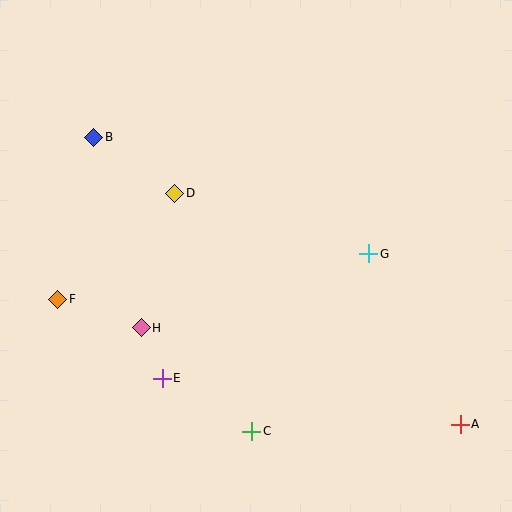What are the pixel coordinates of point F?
Point F is at (58, 299).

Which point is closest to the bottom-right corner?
Point A is closest to the bottom-right corner.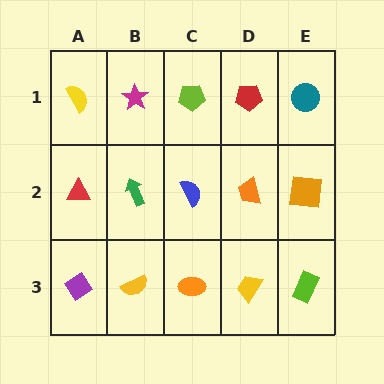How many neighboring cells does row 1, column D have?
3.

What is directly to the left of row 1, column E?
A red pentagon.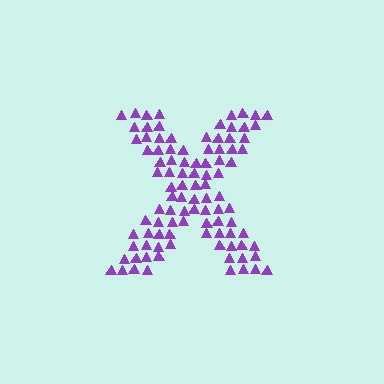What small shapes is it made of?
It is made of small triangles.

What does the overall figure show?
The overall figure shows the letter X.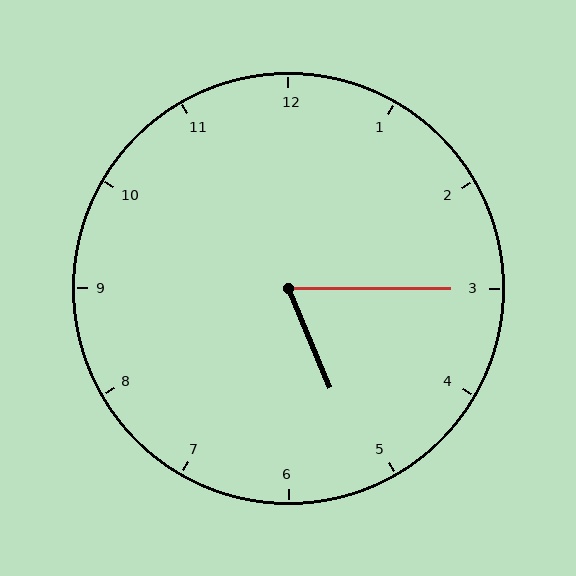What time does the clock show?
5:15.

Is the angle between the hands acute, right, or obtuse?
It is acute.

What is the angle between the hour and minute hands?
Approximately 68 degrees.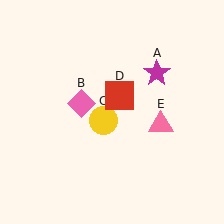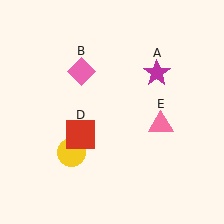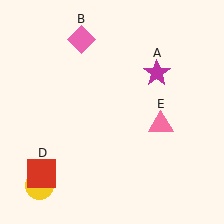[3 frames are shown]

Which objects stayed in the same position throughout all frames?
Magenta star (object A) and pink triangle (object E) remained stationary.